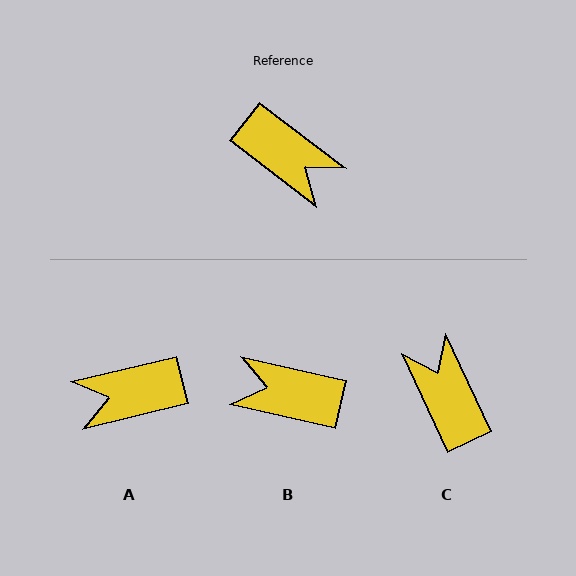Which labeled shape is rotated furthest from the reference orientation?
B, about 155 degrees away.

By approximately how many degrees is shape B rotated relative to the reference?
Approximately 155 degrees clockwise.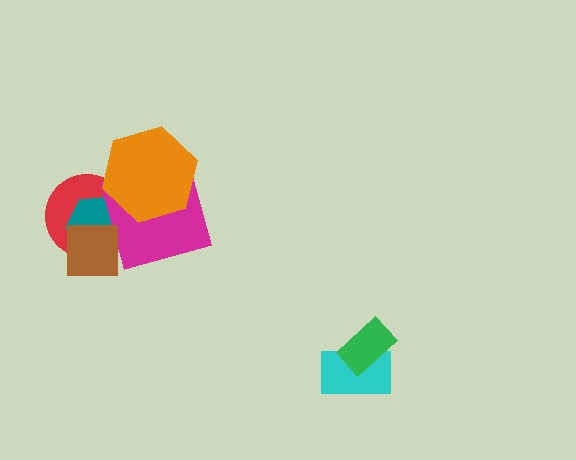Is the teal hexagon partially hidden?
Yes, it is partially covered by another shape.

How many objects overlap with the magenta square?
3 objects overlap with the magenta square.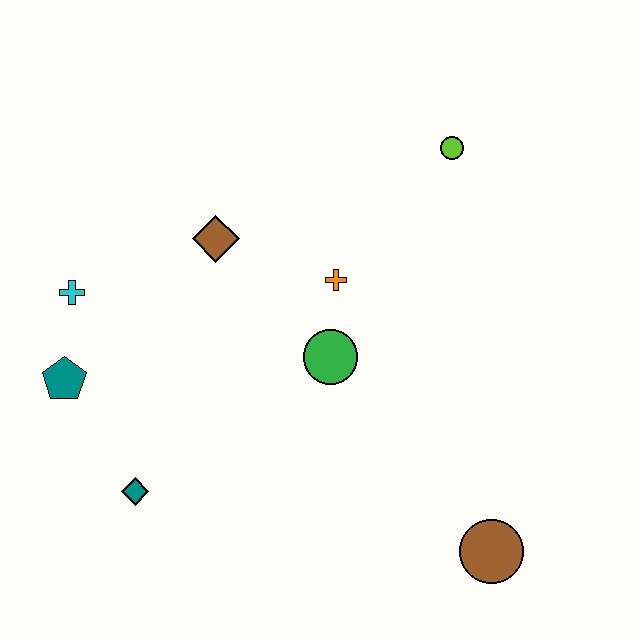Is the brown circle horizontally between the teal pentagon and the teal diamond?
No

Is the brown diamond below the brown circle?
No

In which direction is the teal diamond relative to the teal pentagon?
The teal diamond is below the teal pentagon.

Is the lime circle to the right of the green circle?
Yes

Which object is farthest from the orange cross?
The brown circle is farthest from the orange cross.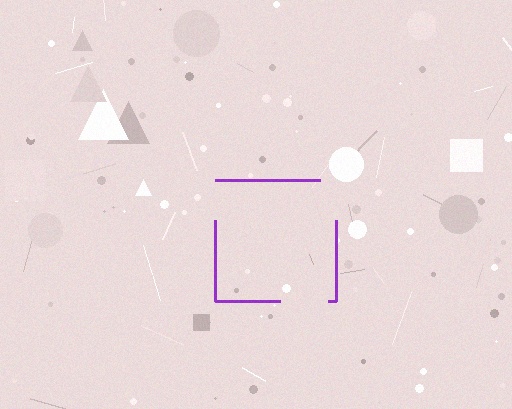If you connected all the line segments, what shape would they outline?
They would outline a square.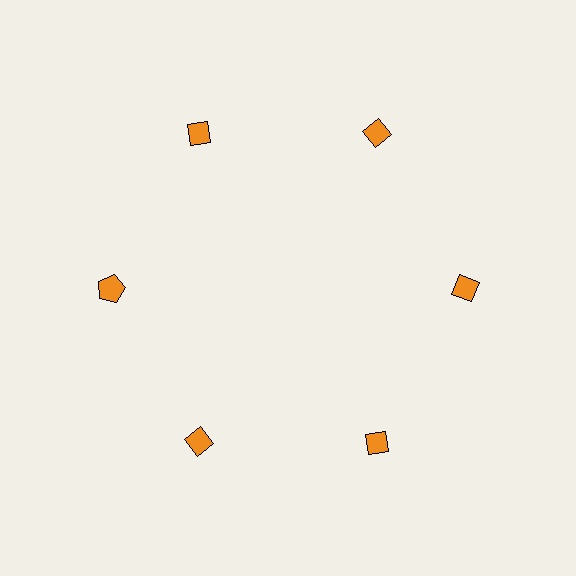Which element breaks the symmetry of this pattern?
The orange pentagon at roughly the 9 o'clock position breaks the symmetry. All other shapes are orange diamonds.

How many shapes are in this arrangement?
There are 6 shapes arranged in a ring pattern.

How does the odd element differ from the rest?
It has a different shape: pentagon instead of diamond.